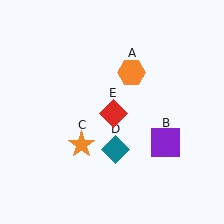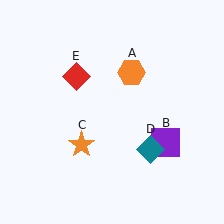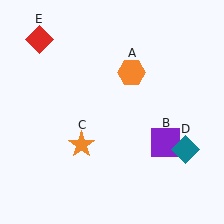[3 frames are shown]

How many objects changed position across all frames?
2 objects changed position: teal diamond (object D), red diamond (object E).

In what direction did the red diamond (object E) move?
The red diamond (object E) moved up and to the left.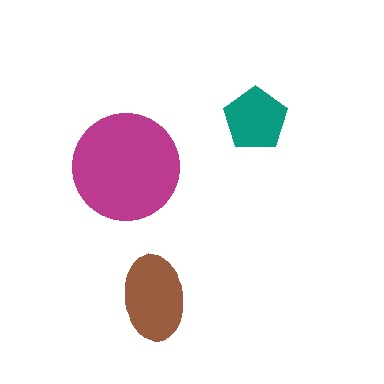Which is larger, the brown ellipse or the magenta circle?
The magenta circle.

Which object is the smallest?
The teal pentagon.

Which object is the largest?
The magenta circle.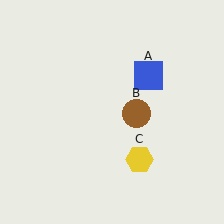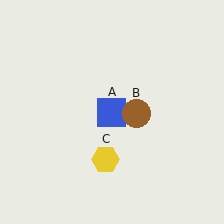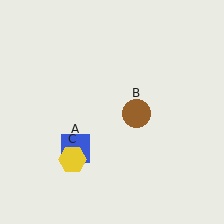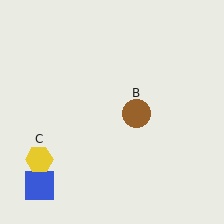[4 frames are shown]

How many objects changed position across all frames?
2 objects changed position: blue square (object A), yellow hexagon (object C).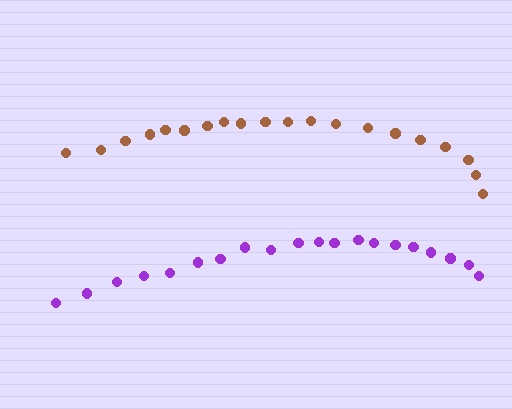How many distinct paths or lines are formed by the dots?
There are 2 distinct paths.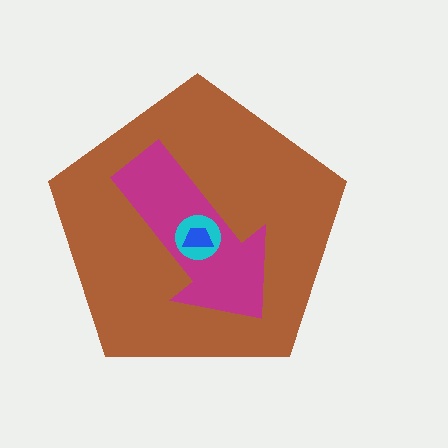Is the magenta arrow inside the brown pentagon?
Yes.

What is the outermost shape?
The brown pentagon.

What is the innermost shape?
The blue trapezoid.